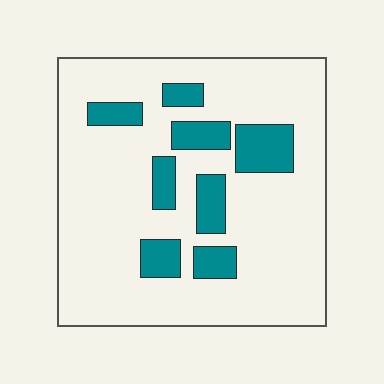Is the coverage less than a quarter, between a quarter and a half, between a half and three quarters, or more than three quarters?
Less than a quarter.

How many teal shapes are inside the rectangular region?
8.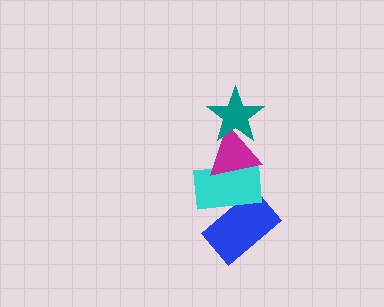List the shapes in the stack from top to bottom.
From top to bottom: the teal star, the magenta triangle, the cyan rectangle, the blue rectangle.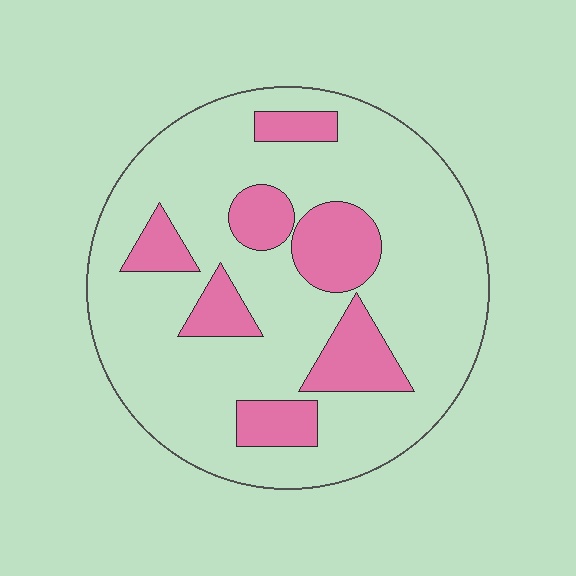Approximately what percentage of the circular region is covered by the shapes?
Approximately 20%.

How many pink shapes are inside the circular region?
7.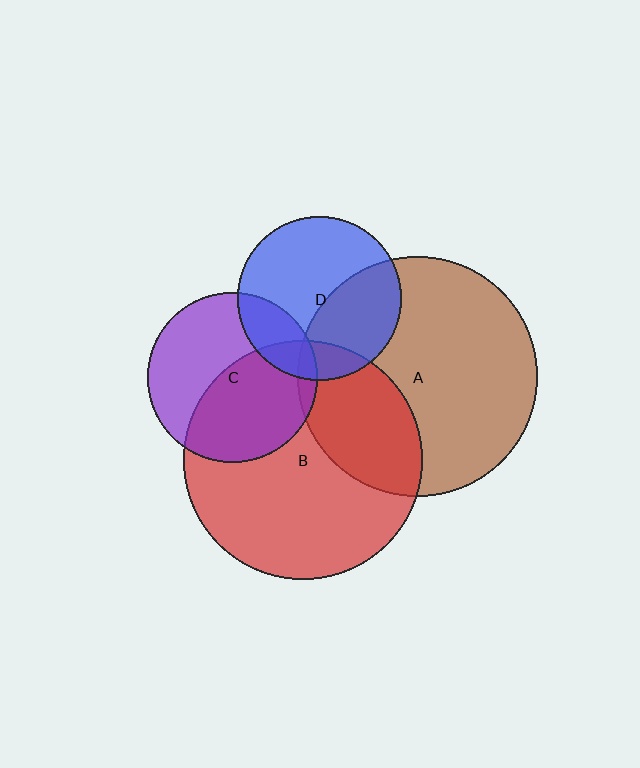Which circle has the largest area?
Circle A (brown).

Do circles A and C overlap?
Yes.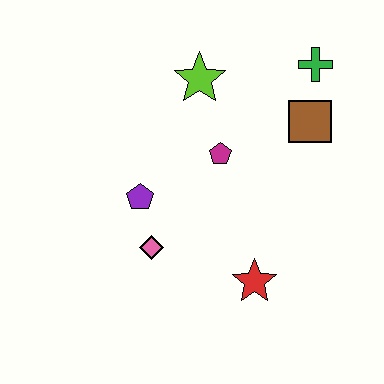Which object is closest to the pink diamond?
The purple pentagon is closest to the pink diamond.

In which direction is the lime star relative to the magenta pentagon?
The lime star is above the magenta pentagon.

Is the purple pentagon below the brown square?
Yes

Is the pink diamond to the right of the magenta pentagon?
No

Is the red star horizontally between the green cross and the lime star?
Yes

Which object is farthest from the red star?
The green cross is farthest from the red star.